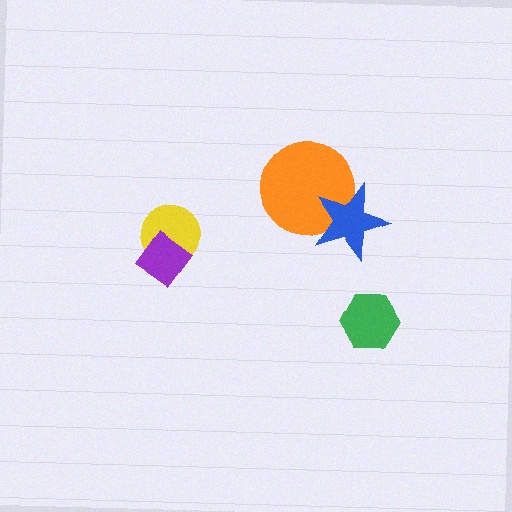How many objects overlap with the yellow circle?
1 object overlaps with the yellow circle.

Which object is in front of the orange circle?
The blue star is in front of the orange circle.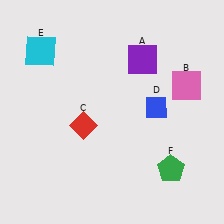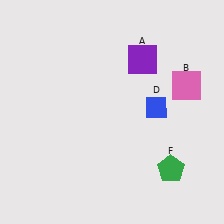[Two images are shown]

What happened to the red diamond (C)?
The red diamond (C) was removed in Image 2. It was in the bottom-left area of Image 1.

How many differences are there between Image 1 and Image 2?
There are 2 differences between the two images.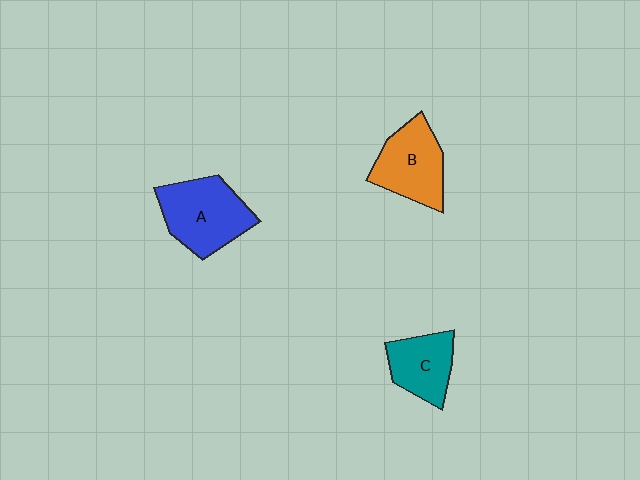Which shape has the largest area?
Shape A (blue).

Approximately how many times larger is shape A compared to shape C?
Approximately 1.4 times.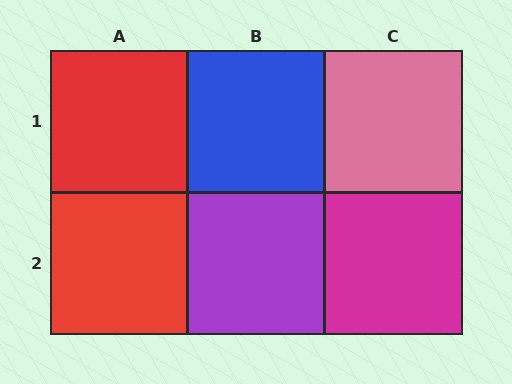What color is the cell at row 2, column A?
Red.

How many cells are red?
2 cells are red.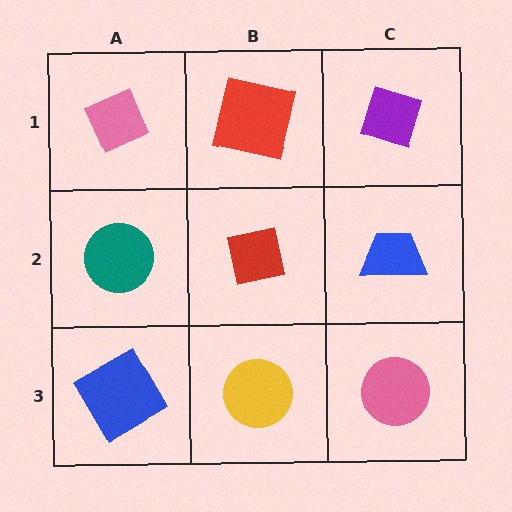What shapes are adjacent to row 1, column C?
A blue trapezoid (row 2, column C), a red square (row 1, column B).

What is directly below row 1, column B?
A red square.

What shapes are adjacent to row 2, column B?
A red square (row 1, column B), a yellow circle (row 3, column B), a teal circle (row 2, column A), a blue trapezoid (row 2, column C).